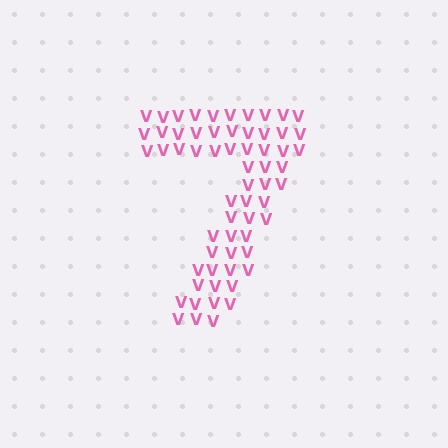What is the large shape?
The large shape is the digit 7.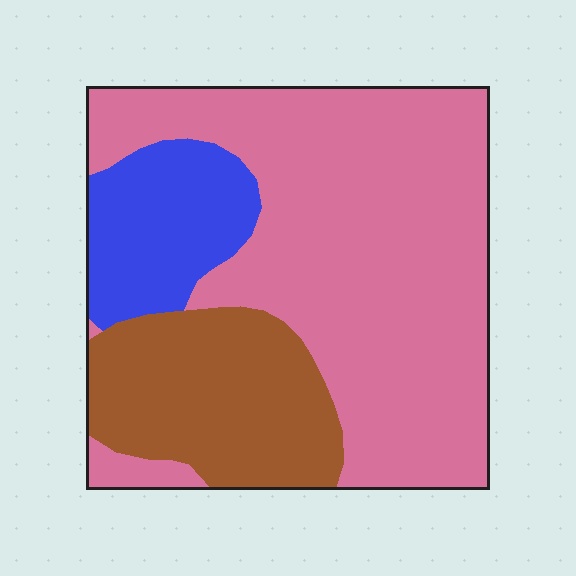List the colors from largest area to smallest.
From largest to smallest: pink, brown, blue.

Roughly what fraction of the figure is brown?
Brown takes up less than a quarter of the figure.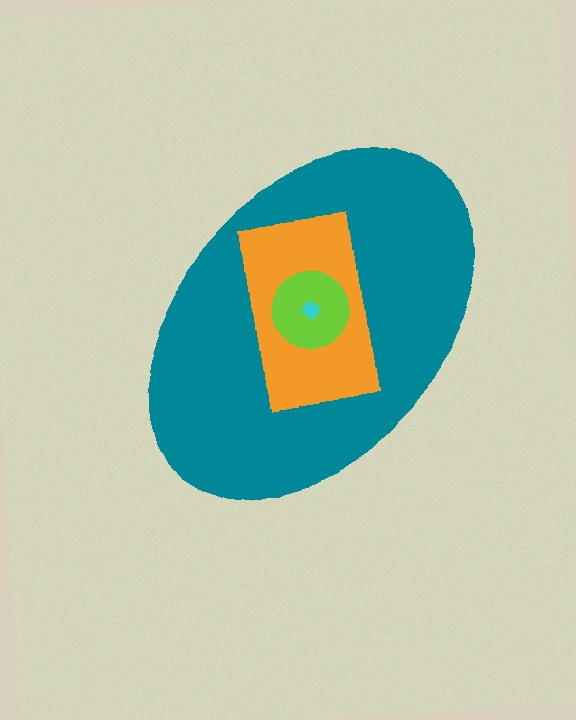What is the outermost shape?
The teal ellipse.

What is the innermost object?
The cyan diamond.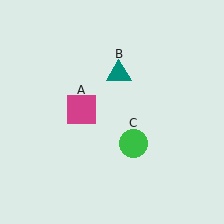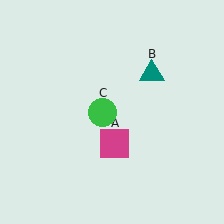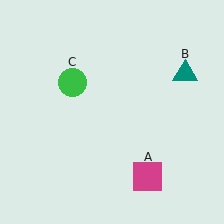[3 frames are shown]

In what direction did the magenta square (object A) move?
The magenta square (object A) moved down and to the right.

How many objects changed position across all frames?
3 objects changed position: magenta square (object A), teal triangle (object B), green circle (object C).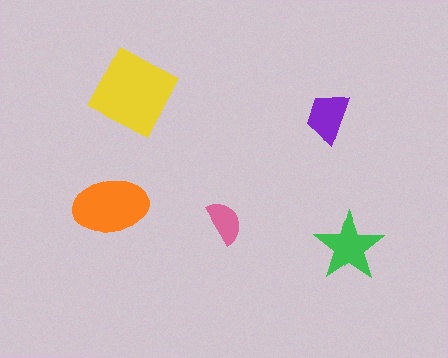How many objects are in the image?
There are 5 objects in the image.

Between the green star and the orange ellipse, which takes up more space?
The orange ellipse.